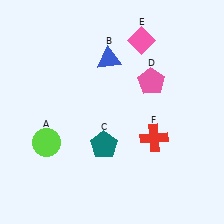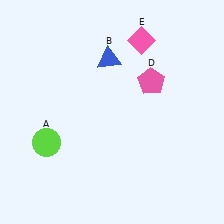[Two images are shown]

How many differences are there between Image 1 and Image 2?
There are 2 differences between the two images.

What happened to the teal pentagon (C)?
The teal pentagon (C) was removed in Image 2. It was in the bottom-left area of Image 1.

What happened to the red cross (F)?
The red cross (F) was removed in Image 2. It was in the bottom-right area of Image 1.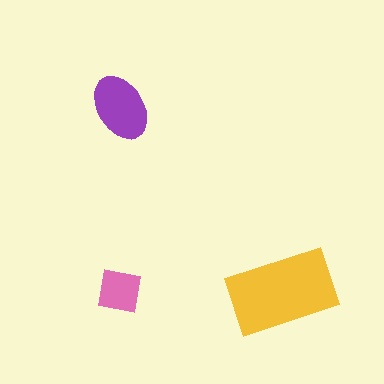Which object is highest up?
The purple ellipse is topmost.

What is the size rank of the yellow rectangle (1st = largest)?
1st.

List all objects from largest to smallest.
The yellow rectangle, the purple ellipse, the pink square.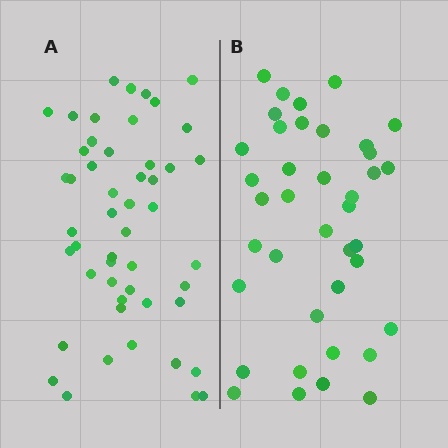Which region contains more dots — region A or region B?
Region A (the left region) has more dots.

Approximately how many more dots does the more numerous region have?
Region A has roughly 12 or so more dots than region B.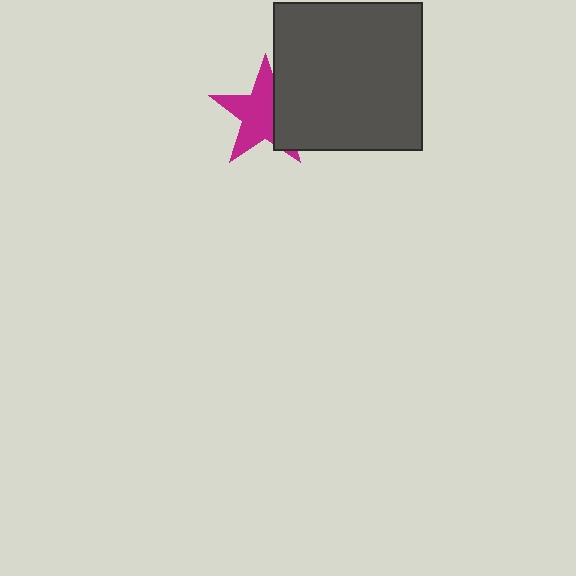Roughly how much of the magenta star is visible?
Most of it is visible (roughly 66%).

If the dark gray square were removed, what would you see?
You would see the complete magenta star.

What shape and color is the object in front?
The object in front is a dark gray square.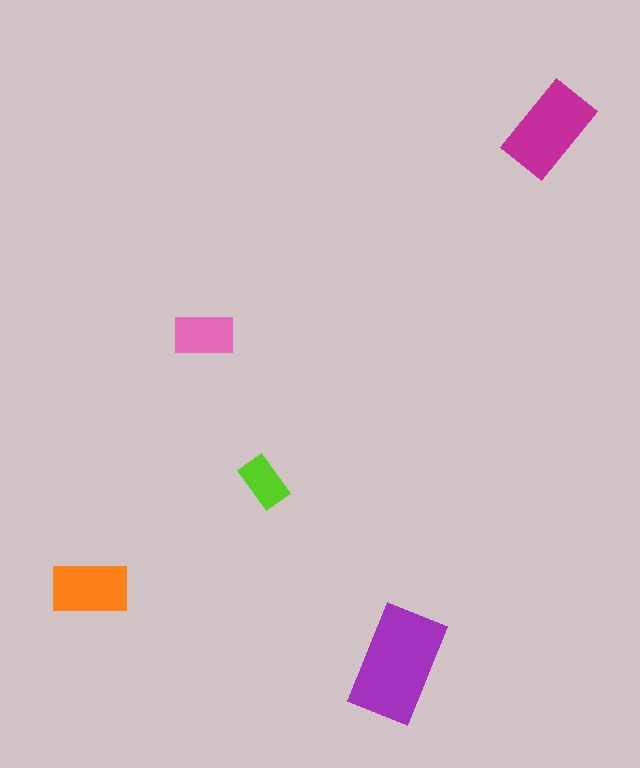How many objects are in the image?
There are 5 objects in the image.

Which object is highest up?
The magenta rectangle is topmost.